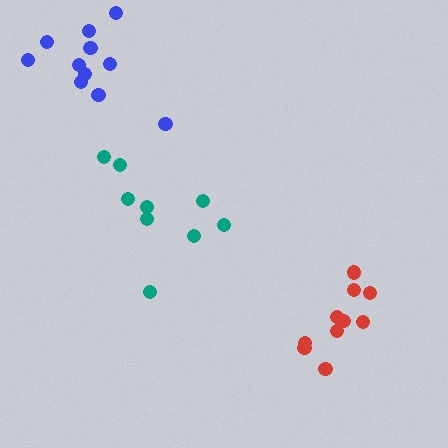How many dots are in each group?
Group 1: 11 dots, Group 2: 10 dots, Group 3: 9 dots (30 total).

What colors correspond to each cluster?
The clusters are colored: blue, red, teal.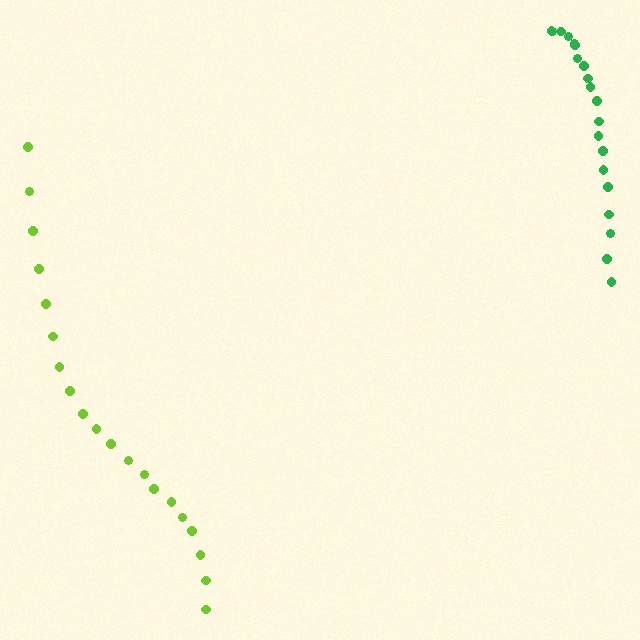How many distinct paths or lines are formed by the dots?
There are 2 distinct paths.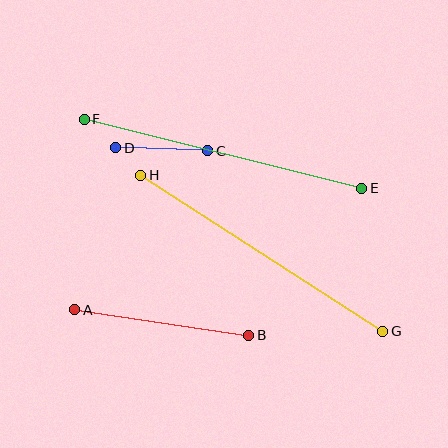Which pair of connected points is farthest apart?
Points G and H are farthest apart.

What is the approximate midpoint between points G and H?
The midpoint is at approximately (262, 253) pixels.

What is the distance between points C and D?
The distance is approximately 92 pixels.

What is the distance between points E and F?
The distance is approximately 286 pixels.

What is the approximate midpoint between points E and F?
The midpoint is at approximately (223, 154) pixels.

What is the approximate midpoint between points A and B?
The midpoint is at approximately (162, 322) pixels.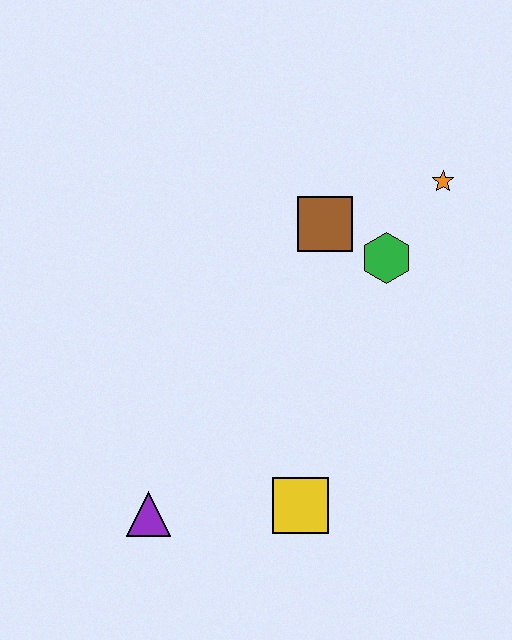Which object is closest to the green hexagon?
The brown square is closest to the green hexagon.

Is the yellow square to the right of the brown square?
No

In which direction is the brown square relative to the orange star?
The brown square is to the left of the orange star.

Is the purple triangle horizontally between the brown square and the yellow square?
No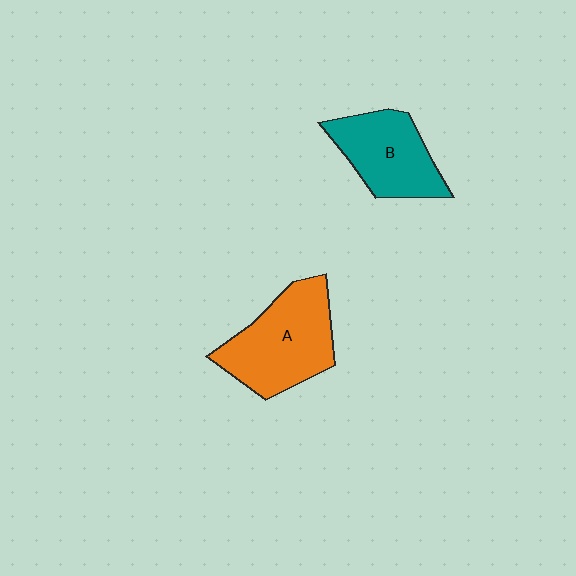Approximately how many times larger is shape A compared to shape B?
Approximately 1.3 times.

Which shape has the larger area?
Shape A (orange).